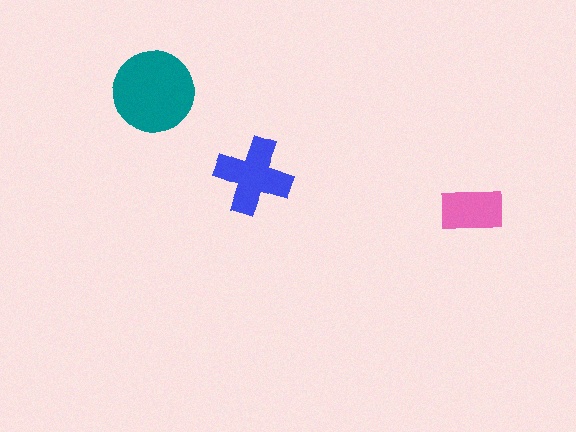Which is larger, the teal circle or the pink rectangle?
The teal circle.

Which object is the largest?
The teal circle.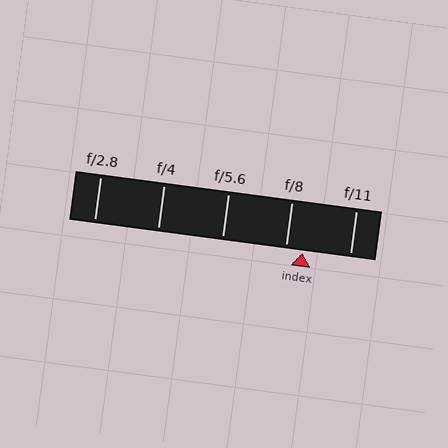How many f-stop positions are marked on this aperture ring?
There are 5 f-stop positions marked.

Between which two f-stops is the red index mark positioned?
The index mark is between f/8 and f/11.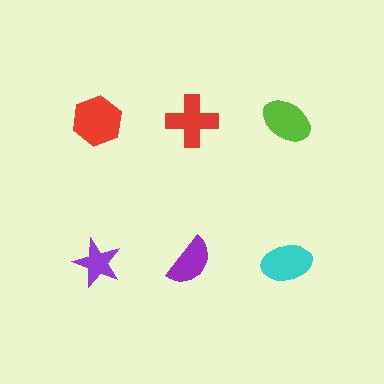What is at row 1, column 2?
A red cross.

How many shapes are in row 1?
3 shapes.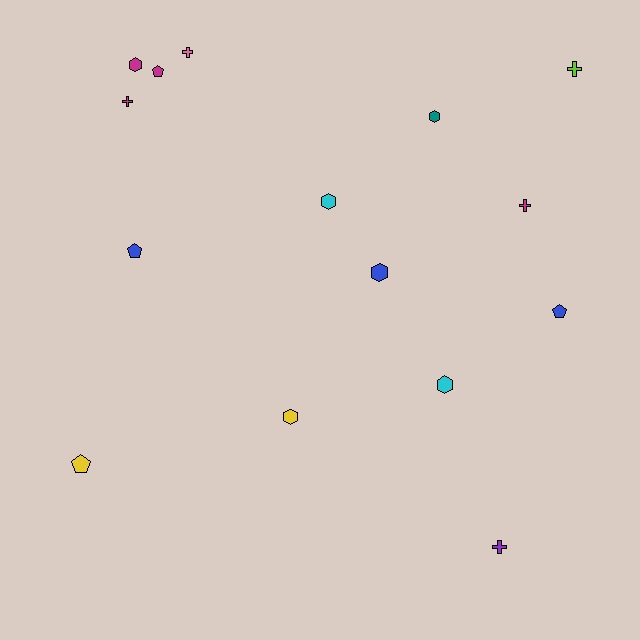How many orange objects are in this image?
There are no orange objects.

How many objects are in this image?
There are 15 objects.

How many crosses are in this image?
There are 5 crosses.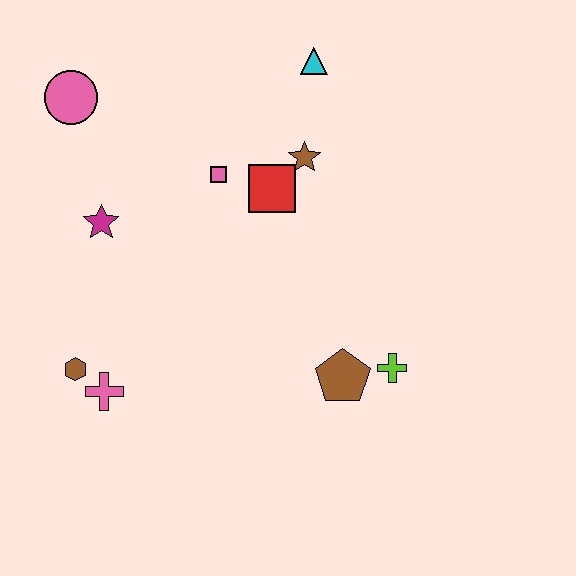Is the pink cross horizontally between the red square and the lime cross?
No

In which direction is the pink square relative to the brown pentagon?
The pink square is above the brown pentagon.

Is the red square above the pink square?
No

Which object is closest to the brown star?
The red square is closest to the brown star.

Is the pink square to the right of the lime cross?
No